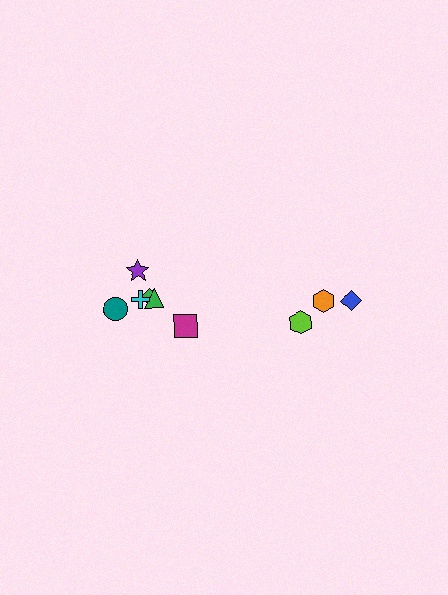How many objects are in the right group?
There are 3 objects.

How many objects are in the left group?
There are 6 objects.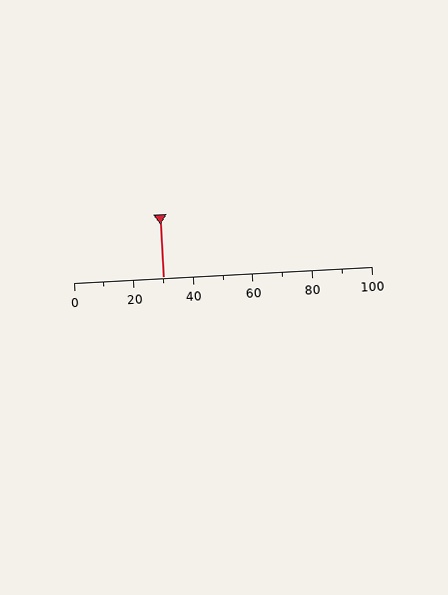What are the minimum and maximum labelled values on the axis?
The axis runs from 0 to 100.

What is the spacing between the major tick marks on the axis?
The major ticks are spaced 20 apart.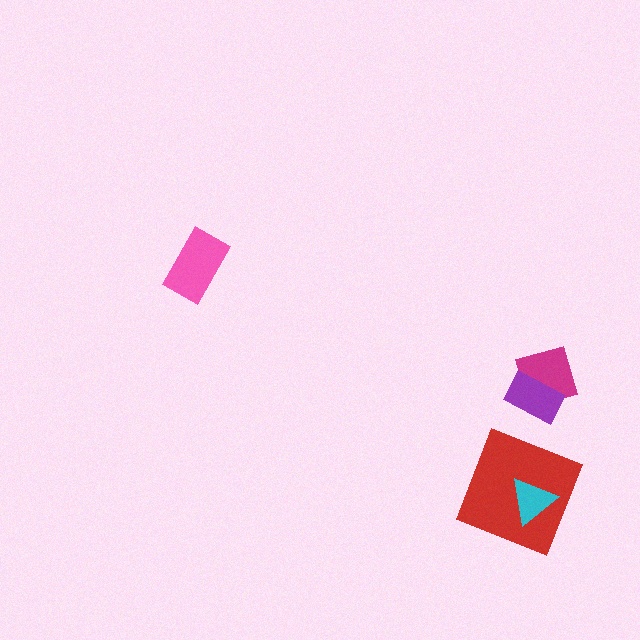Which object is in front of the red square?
The cyan triangle is in front of the red square.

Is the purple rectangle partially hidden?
No, no other shape covers it.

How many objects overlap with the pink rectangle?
0 objects overlap with the pink rectangle.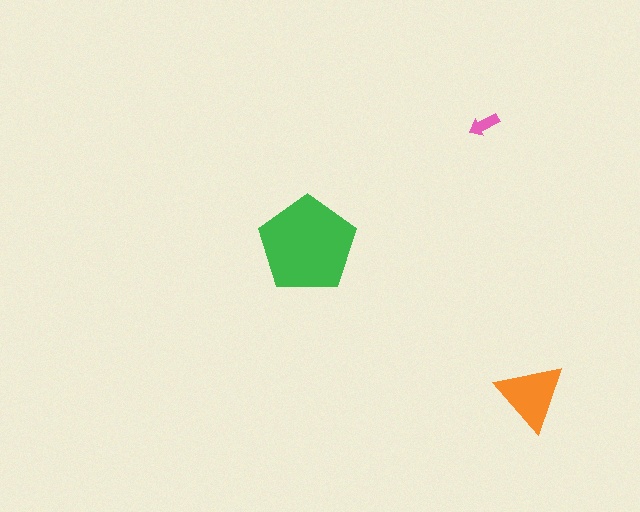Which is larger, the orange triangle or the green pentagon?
The green pentagon.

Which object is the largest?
The green pentagon.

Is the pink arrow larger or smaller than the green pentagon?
Smaller.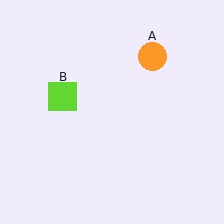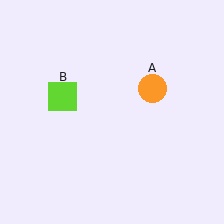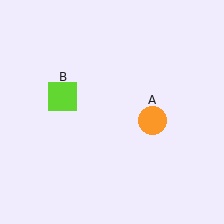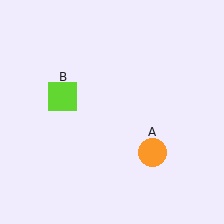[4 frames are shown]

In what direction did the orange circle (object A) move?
The orange circle (object A) moved down.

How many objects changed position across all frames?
1 object changed position: orange circle (object A).